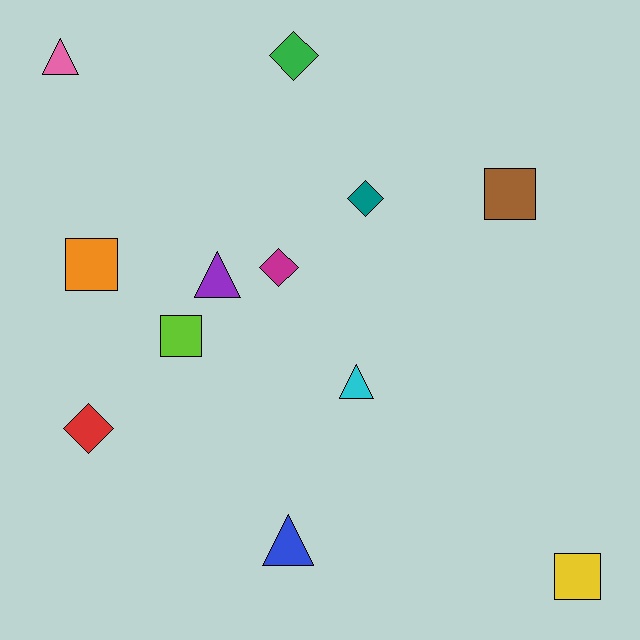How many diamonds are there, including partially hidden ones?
There are 4 diamonds.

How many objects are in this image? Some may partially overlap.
There are 12 objects.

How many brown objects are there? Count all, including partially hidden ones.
There is 1 brown object.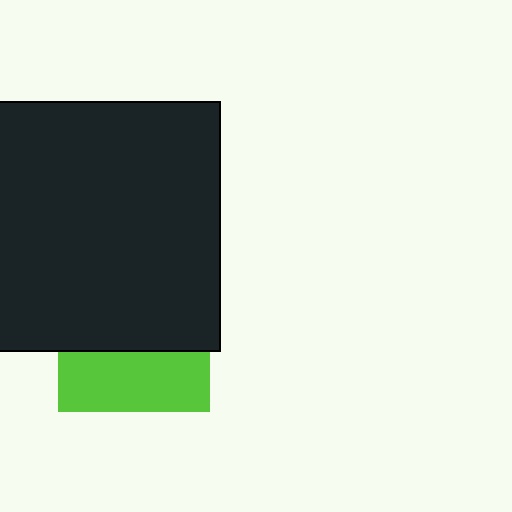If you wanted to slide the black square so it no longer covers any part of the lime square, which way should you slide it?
Slide it up — that is the most direct way to separate the two shapes.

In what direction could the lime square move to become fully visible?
The lime square could move down. That would shift it out from behind the black square entirely.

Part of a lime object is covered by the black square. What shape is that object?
It is a square.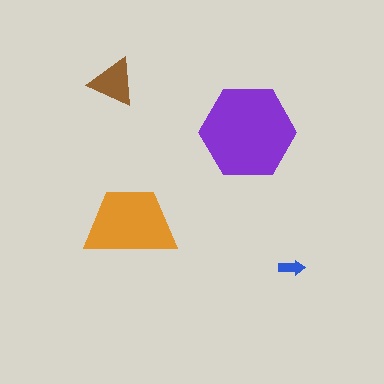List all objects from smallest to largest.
The blue arrow, the brown triangle, the orange trapezoid, the purple hexagon.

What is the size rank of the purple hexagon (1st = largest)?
1st.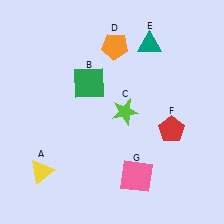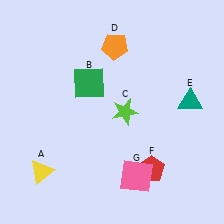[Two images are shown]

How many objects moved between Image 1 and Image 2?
2 objects moved between the two images.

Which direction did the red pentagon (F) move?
The red pentagon (F) moved down.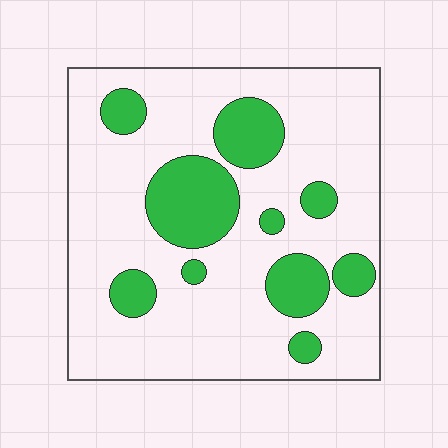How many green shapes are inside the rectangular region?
10.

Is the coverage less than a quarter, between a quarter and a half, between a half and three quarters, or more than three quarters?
Less than a quarter.